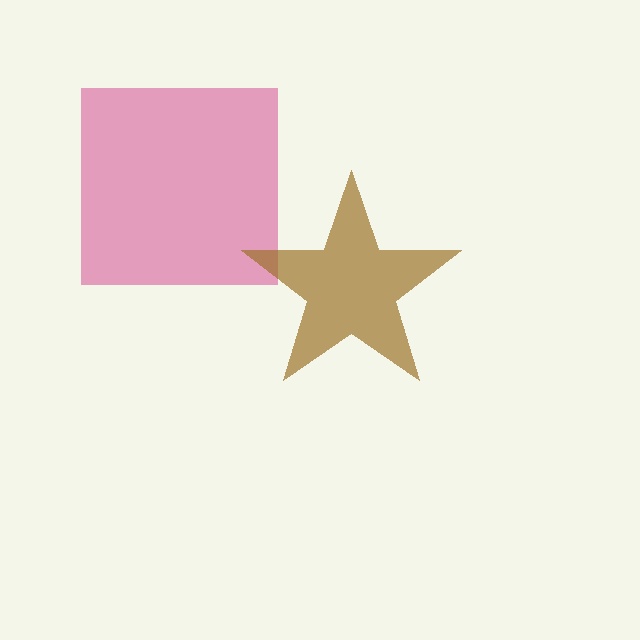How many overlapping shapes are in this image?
There are 2 overlapping shapes in the image.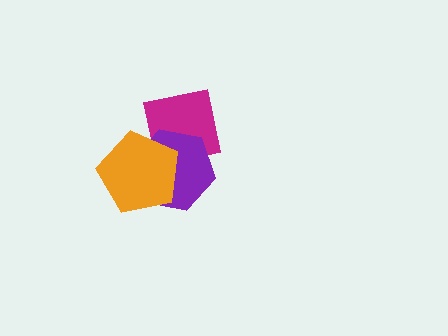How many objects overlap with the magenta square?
2 objects overlap with the magenta square.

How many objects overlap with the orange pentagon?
2 objects overlap with the orange pentagon.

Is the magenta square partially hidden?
Yes, it is partially covered by another shape.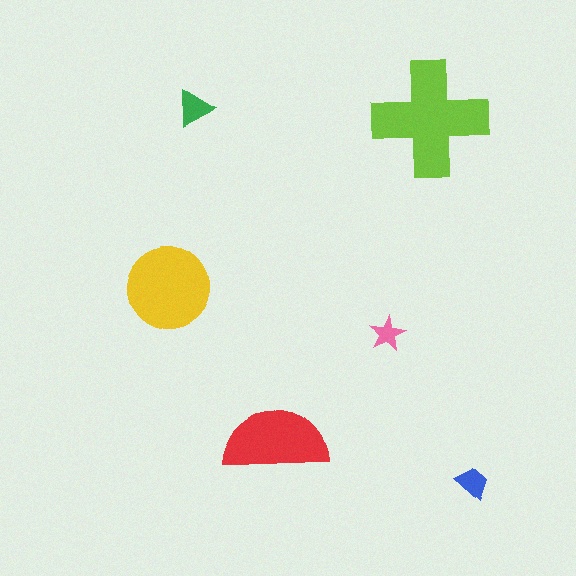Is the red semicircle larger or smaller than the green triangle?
Larger.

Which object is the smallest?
The pink star.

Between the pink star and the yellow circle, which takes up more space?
The yellow circle.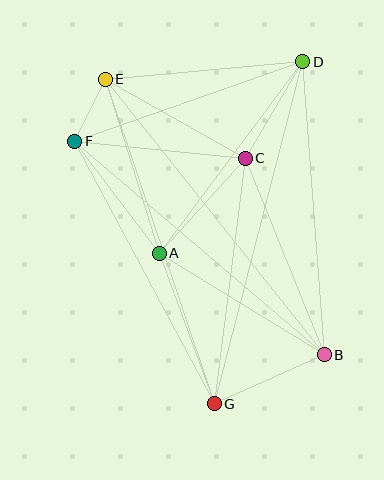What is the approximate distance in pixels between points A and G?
The distance between A and G is approximately 160 pixels.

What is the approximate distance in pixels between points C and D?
The distance between C and D is approximately 112 pixels.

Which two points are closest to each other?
Points E and F are closest to each other.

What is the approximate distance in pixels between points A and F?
The distance between A and F is approximately 140 pixels.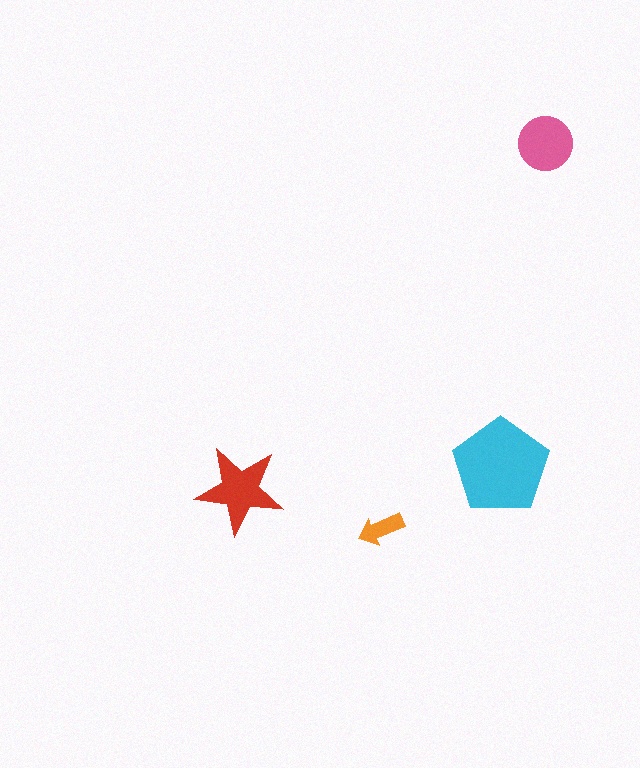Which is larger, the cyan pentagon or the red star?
The cyan pentagon.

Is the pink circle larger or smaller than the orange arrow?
Larger.